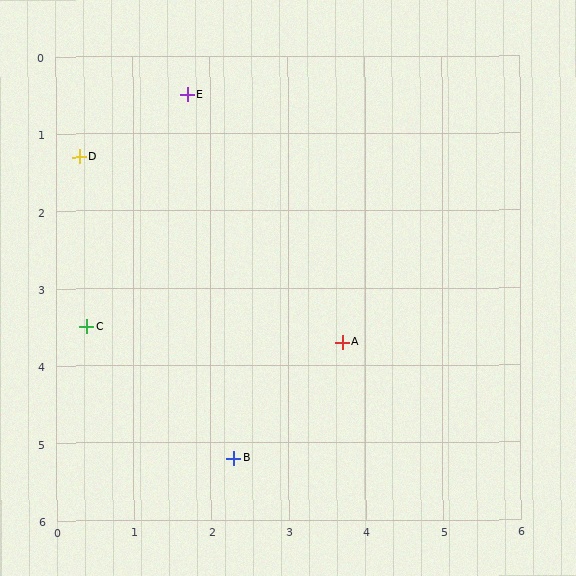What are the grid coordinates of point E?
Point E is at approximately (1.7, 0.5).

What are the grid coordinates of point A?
Point A is at approximately (3.7, 3.7).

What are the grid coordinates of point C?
Point C is at approximately (0.4, 3.5).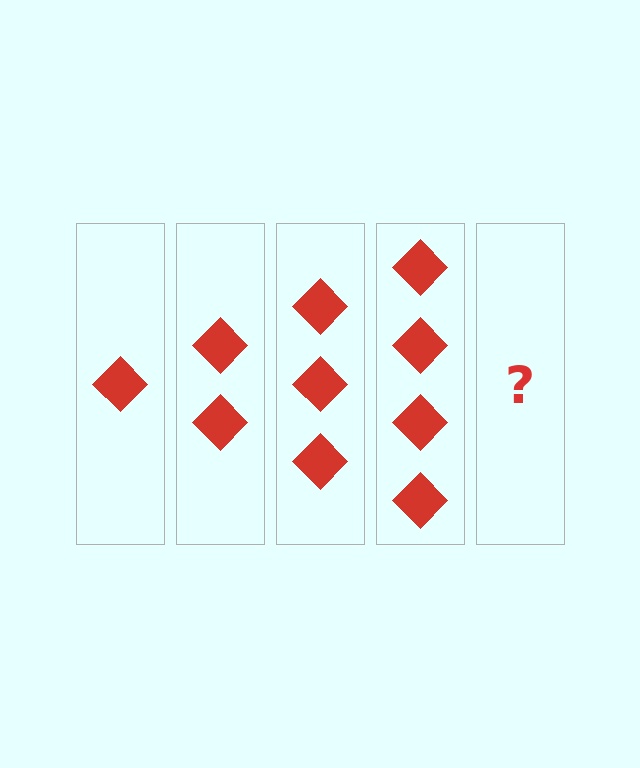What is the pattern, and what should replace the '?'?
The pattern is that each step adds one more diamond. The '?' should be 5 diamonds.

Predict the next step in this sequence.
The next step is 5 diamonds.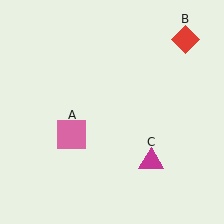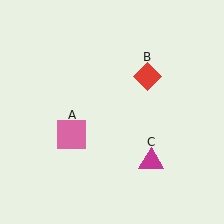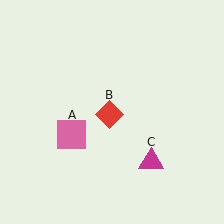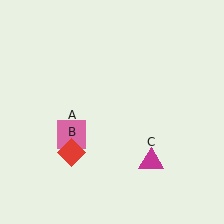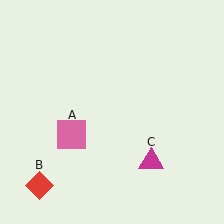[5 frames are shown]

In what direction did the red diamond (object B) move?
The red diamond (object B) moved down and to the left.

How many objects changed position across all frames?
1 object changed position: red diamond (object B).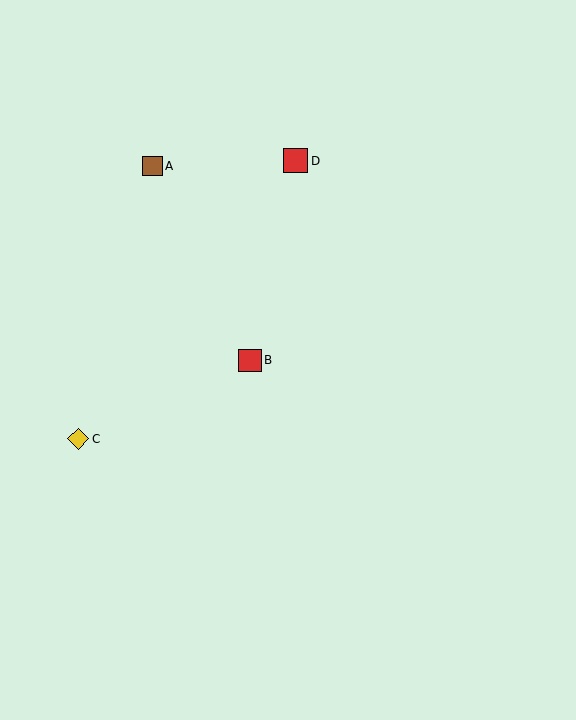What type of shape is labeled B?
Shape B is a red square.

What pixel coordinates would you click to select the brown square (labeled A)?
Click at (153, 166) to select the brown square A.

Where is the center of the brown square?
The center of the brown square is at (153, 166).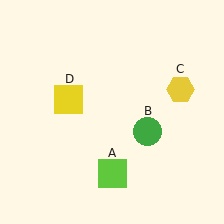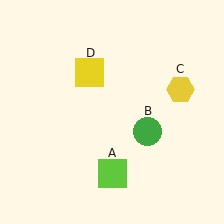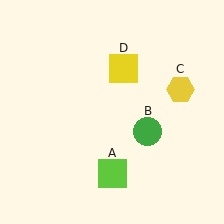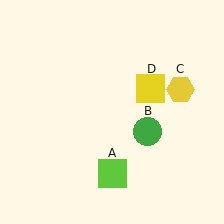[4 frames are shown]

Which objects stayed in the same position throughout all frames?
Lime square (object A) and green circle (object B) and yellow hexagon (object C) remained stationary.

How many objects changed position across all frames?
1 object changed position: yellow square (object D).